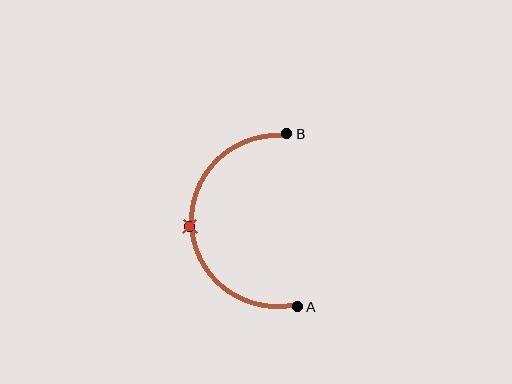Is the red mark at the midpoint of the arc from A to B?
Yes. The red mark lies on the arc at equal arc-length from both A and B — it is the arc midpoint.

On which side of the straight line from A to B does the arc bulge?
The arc bulges to the left of the straight line connecting A and B.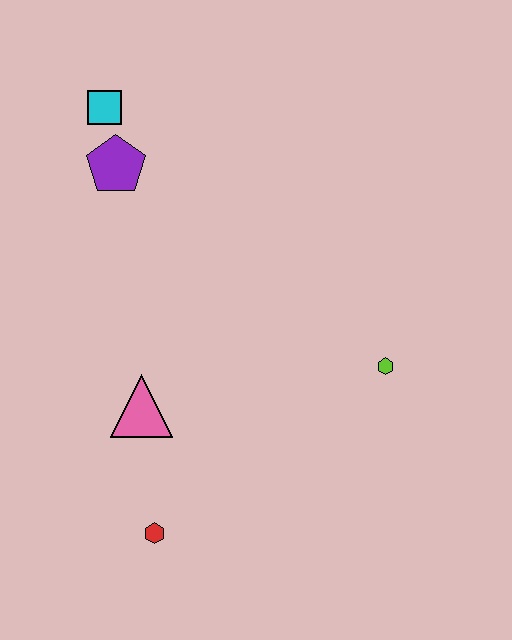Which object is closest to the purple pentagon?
The cyan square is closest to the purple pentagon.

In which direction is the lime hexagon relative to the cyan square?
The lime hexagon is to the right of the cyan square.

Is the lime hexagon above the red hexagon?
Yes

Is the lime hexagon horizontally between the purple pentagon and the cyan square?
No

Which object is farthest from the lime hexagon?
The cyan square is farthest from the lime hexagon.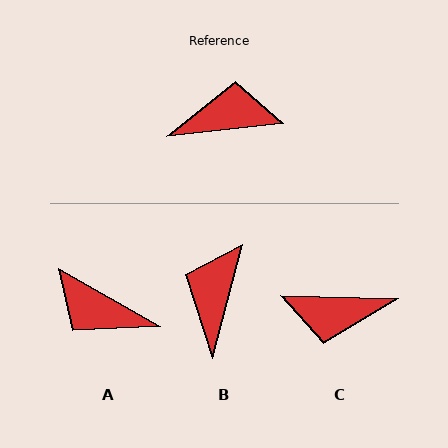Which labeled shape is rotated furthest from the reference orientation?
C, about 172 degrees away.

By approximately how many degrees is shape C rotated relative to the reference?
Approximately 172 degrees counter-clockwise.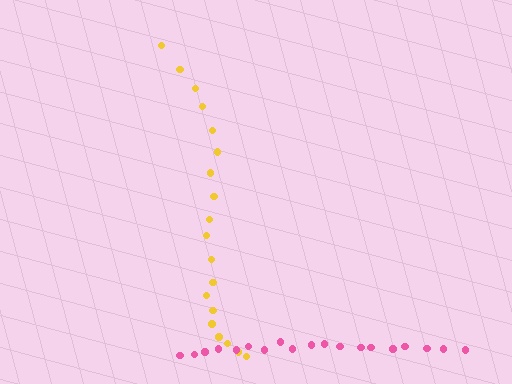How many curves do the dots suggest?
There are 2 distinct paths.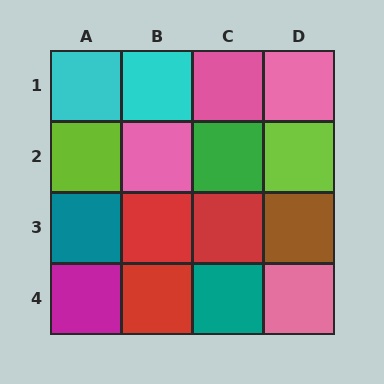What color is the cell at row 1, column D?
Pink.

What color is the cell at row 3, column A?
Teal.